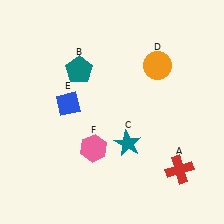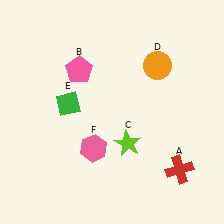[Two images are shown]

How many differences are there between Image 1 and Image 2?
There are 3 differences between the two images.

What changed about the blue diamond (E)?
In Image 1, E is blue. In Image 2, it changed to green.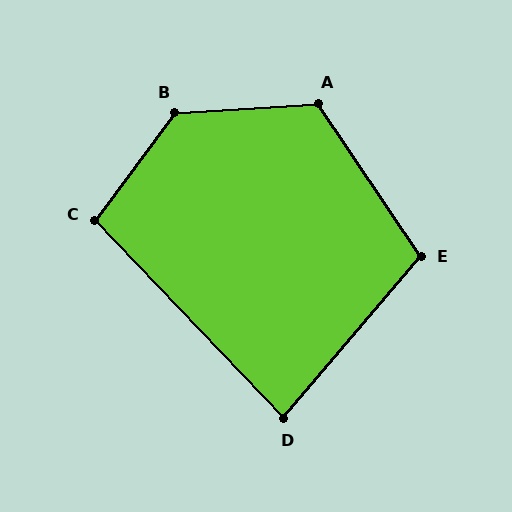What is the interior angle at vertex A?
Approximately 120 degrees (obtuse).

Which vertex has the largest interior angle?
B, at approximately 130 degrees.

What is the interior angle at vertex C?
Approximately 100 degrees (obtuse).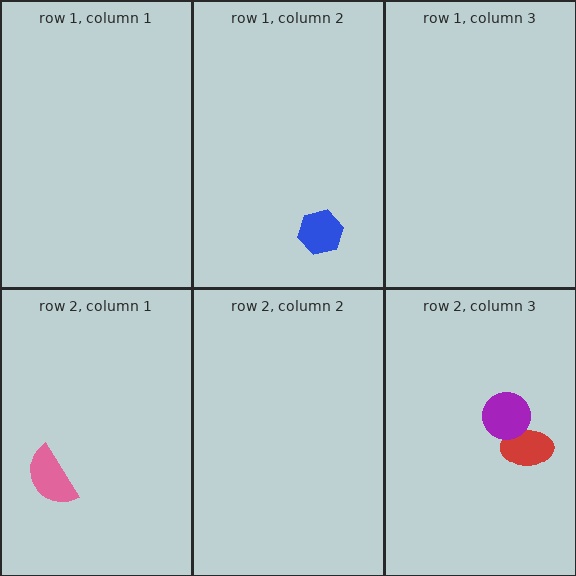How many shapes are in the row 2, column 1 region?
1.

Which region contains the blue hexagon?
The row 1, column 2 region.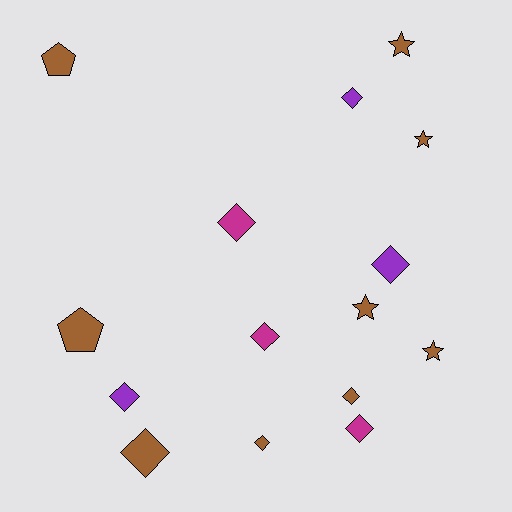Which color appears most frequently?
Brown, with 9 objects.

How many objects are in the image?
There are 15 objects.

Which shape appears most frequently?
Diamond, with 9 objects.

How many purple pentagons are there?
There are no purple pentagons.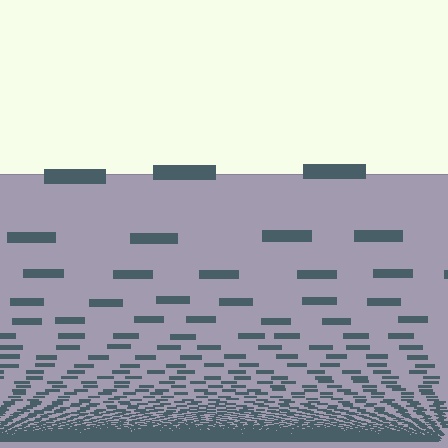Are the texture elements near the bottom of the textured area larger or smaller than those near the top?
Smaller. The gradient is inverted — elements near the bottom are smaller and denser.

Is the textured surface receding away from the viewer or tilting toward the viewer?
The surface appears to tilt toward the viewer. Texture elements get larger and sparser toward the top.